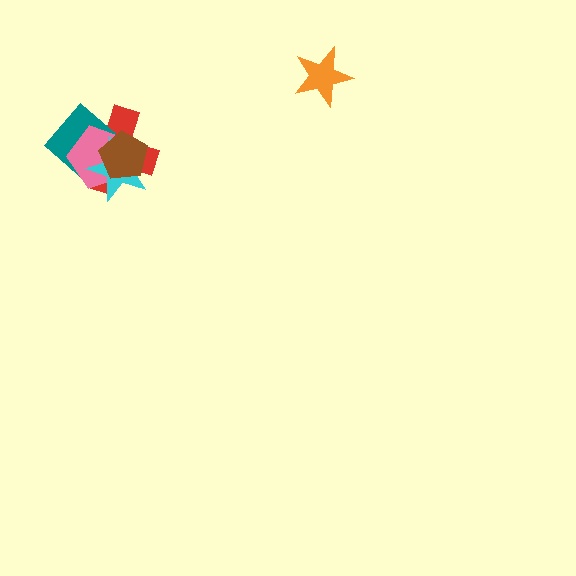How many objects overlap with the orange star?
0 objects overlap with the orange star.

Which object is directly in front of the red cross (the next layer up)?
The teal diamond is directly in front of the red cross.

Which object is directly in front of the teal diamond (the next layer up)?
The pink pentagon is directly in front of the teal diamond.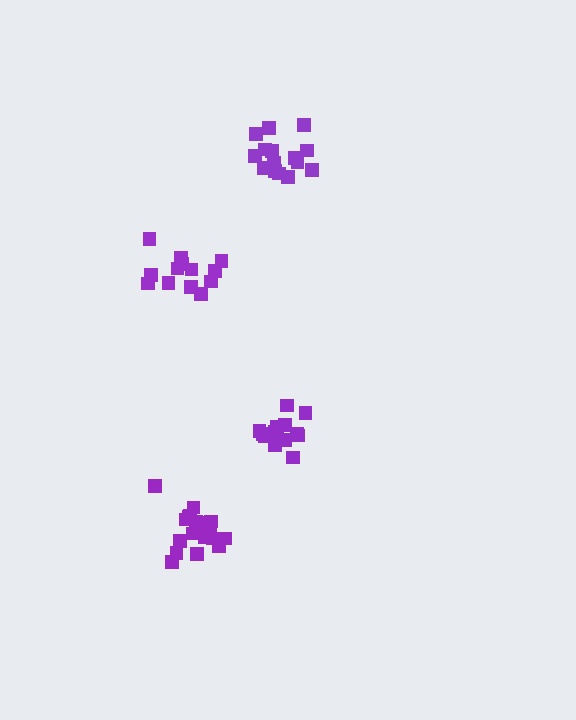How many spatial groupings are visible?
There are 4 spatial groupings.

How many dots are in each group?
Group 1: 13 dots, Group 2: 13 dots, Group 3: 15 dots, Group 4: 19 dots (60 total).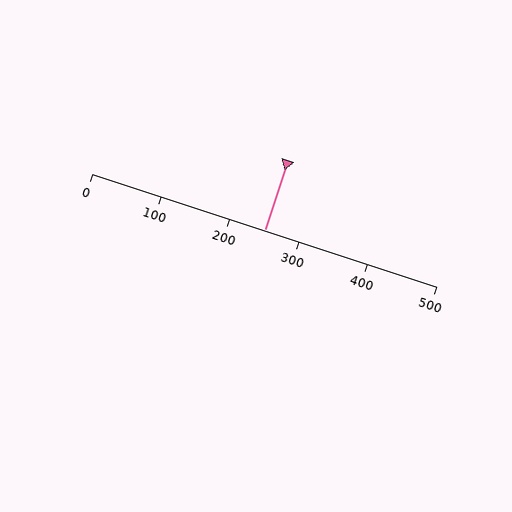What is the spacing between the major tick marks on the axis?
The major ticks are spaced 100 apart.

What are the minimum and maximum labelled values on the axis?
The axis runs from 0 to 500.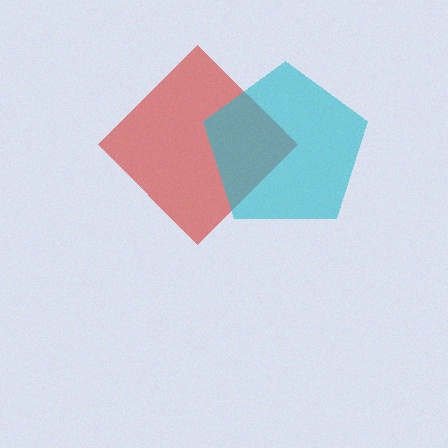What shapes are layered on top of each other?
The layered shapes are: a red diamond, a cyan pentagon.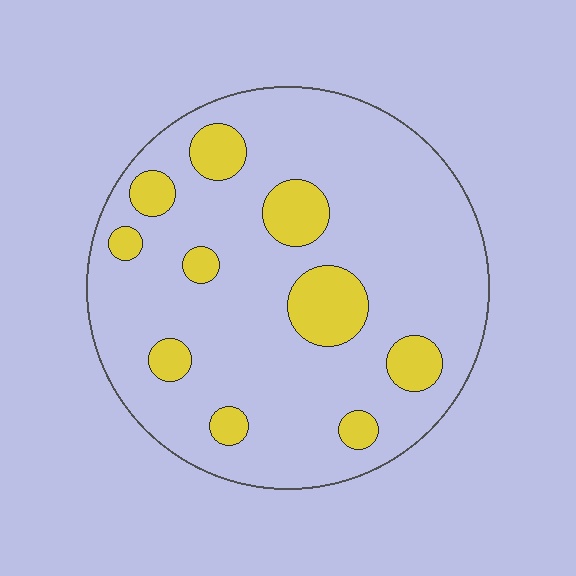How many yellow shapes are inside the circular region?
10.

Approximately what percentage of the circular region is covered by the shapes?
Approximately 15%.